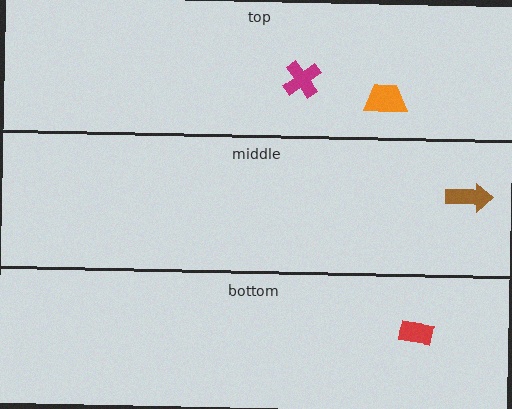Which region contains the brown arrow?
The middle region.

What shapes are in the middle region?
The brown arrow.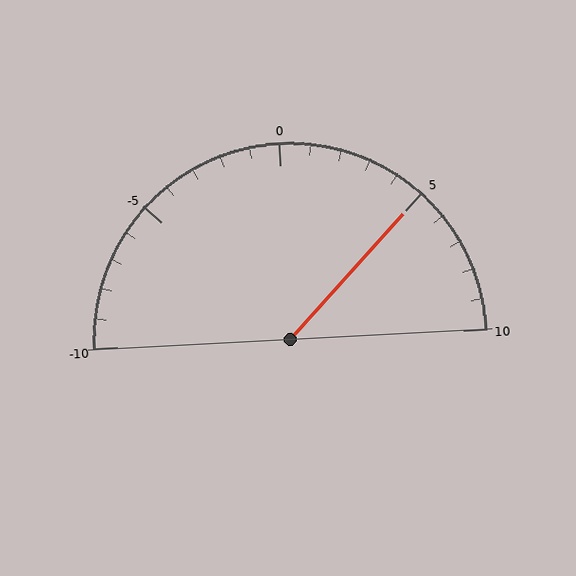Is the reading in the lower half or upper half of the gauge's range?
The reading is in the upper half of the range (-10 to 10).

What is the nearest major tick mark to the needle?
The nearest major tick mark is 5.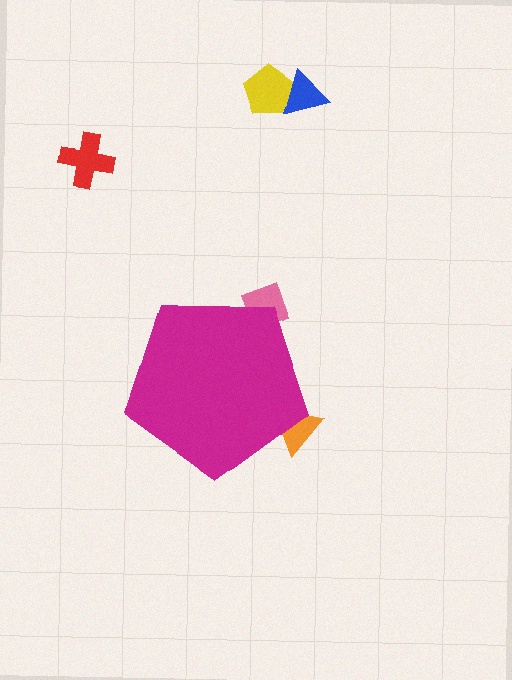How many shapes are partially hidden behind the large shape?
2 shapes are partially hidden.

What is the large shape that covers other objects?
A magenta pentagon.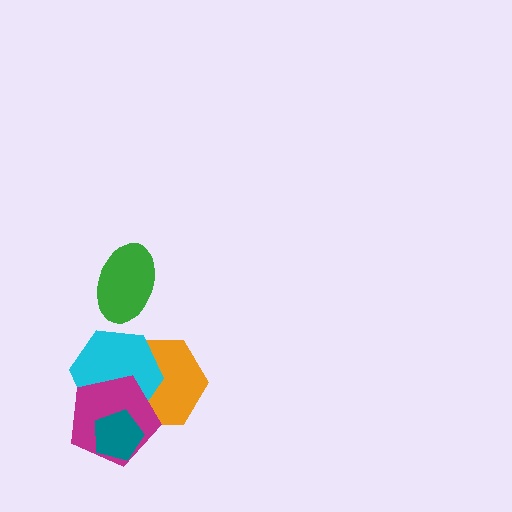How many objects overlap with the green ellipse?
0 objects overlap with the green ellipse.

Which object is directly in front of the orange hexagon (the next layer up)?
The cyan hexagon is directly in front of the orange hexagon.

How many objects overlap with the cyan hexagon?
3 objects overlap with the cyan hexagon.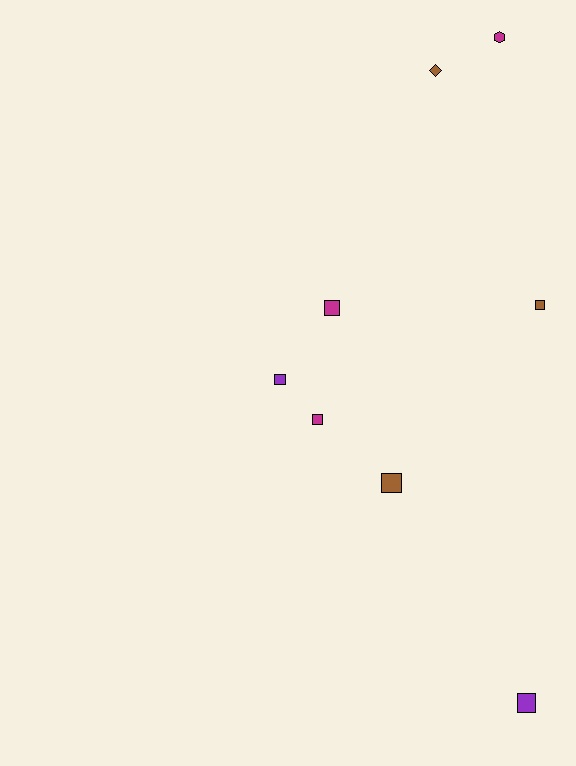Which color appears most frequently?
Brown, with 3 objects.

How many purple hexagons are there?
There are no purple hexagons.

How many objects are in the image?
There are 8 objects.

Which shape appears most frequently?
Square, with 6 objects.